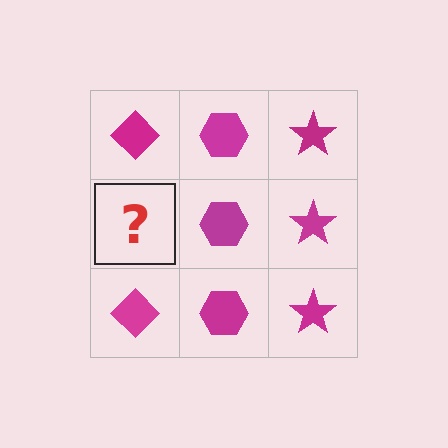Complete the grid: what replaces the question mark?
The question mark should be replaced with a magenta diamond.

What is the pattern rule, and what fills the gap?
The rule is that each column has a consistent shape. The gap should be filled with a magenta diamond.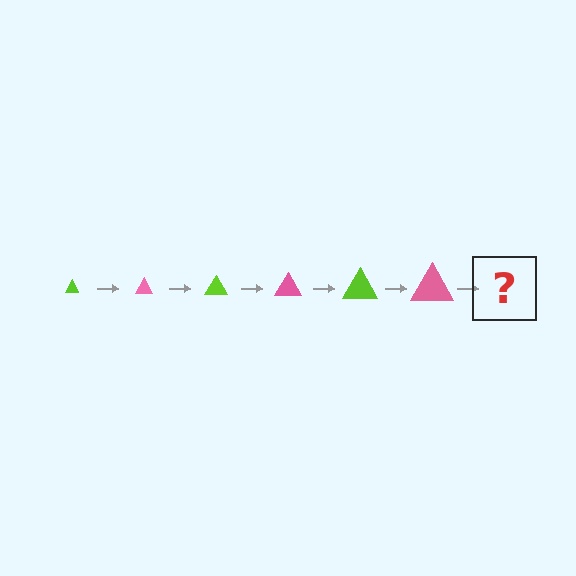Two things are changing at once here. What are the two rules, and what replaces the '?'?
The two rules are that the triangle grows larger each step and the color cycles through lime and pink. The '?' should be a lime triangle, larger than the previous one.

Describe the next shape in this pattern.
It should be a lime triangle, larger than the previous one.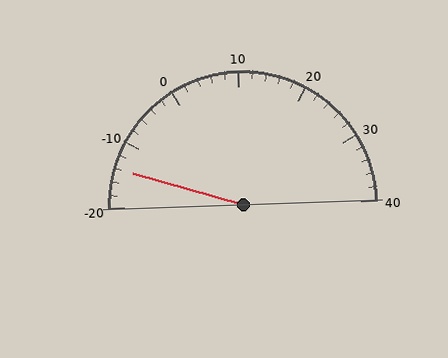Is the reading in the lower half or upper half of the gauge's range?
The reading is in the lower half of the range (-20 to 40).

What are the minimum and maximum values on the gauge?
The gauge ranges from -20 to 40.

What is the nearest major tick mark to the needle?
The nearest major tick mark is -10.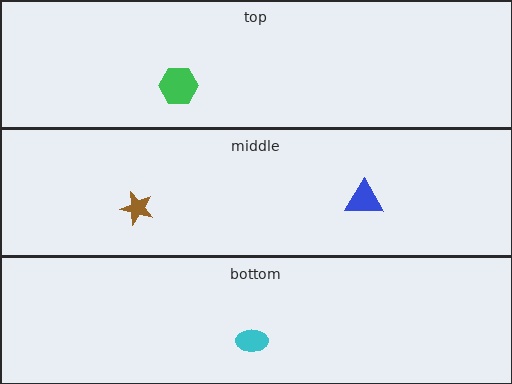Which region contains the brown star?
The middle region.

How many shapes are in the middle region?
2.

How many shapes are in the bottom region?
1.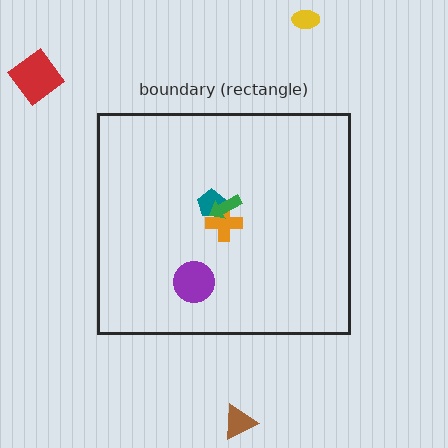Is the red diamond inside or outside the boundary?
Outside.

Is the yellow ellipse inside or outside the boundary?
Outside.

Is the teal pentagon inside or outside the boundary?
Inside.